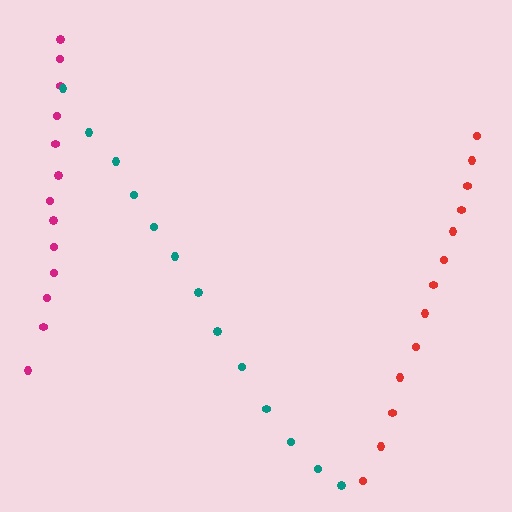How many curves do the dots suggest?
There are 3 distinct paths.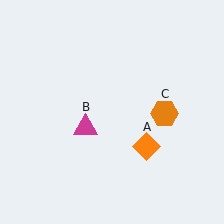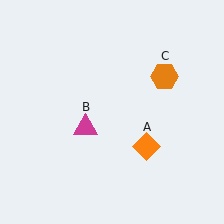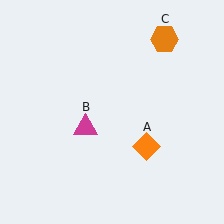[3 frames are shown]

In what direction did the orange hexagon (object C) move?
The orange hexagon (object C) moved up.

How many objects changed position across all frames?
1 object changed position: orange hexagon (object C).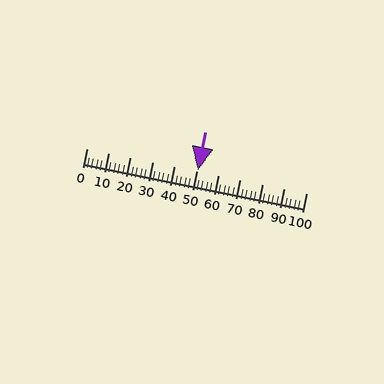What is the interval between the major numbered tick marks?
The major tick marks are spaced 10 units apart.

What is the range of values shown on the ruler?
The ruler shows values from 0 to 100.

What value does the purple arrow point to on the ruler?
The purple arrow points to approximately 51.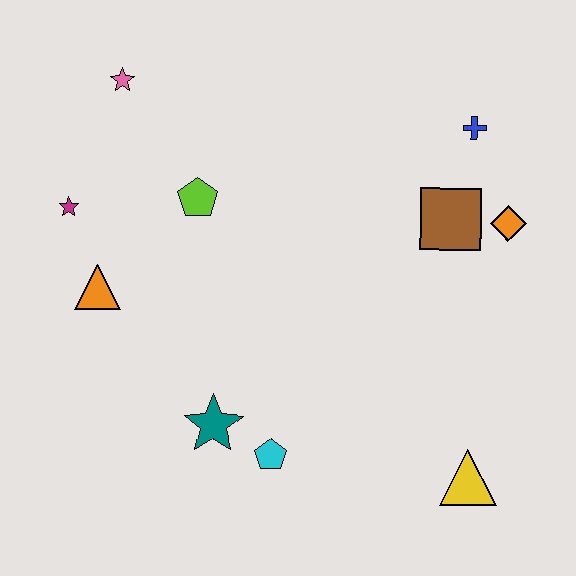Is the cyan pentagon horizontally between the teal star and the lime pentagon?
No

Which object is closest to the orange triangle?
The magenta star is closest to the orange triangle.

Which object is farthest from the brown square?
The magenta star is farthest from the brown square.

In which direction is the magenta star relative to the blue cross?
The magenta star is to the left of the blue cross.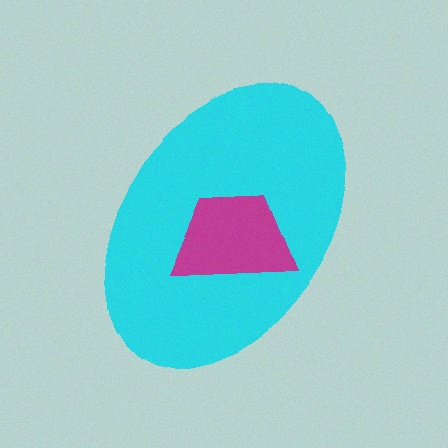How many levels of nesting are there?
2.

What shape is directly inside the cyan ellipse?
The magenta trapezoid.